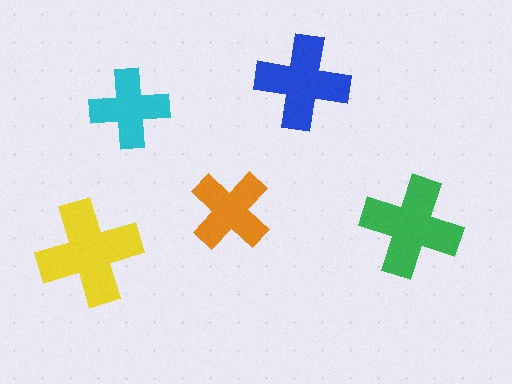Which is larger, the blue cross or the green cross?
The green one.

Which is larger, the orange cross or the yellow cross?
The yellow one.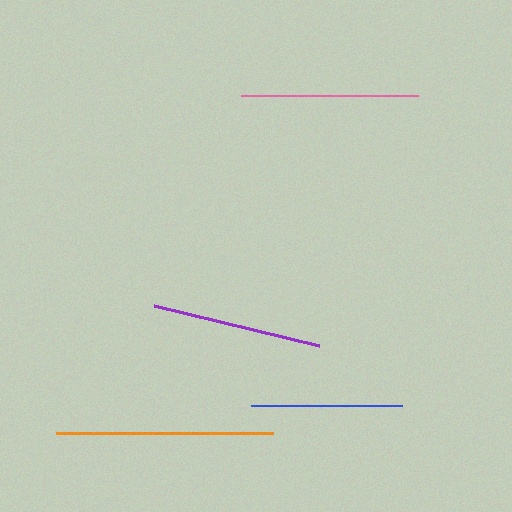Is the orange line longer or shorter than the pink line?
The orange line is longer than the pink line.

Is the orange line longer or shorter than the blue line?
The orange line is longer than the blue line.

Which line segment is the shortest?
The blue line is the shortest at approximately 151 pixels.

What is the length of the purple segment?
The purple segment is approximately 170 pixels long.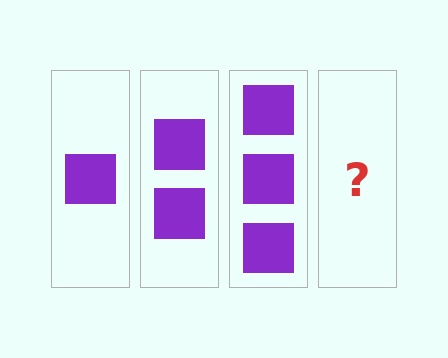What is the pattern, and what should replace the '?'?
The pattern is that each step adds one more square. The '?' should be 4 squares.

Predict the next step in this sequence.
The next step is 4 squares.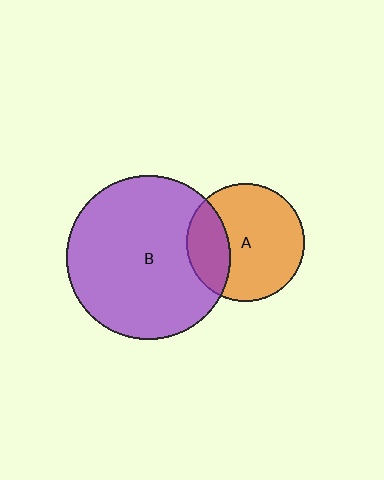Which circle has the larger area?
Circle B (purple).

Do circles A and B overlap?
Yes.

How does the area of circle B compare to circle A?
Approximately 1.9 times.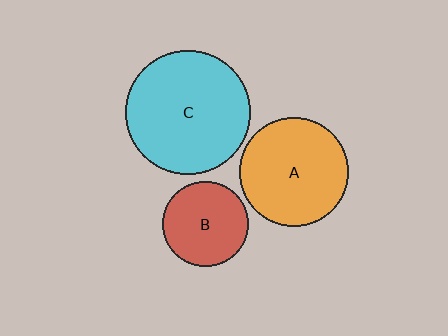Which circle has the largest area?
Circle C (cyan).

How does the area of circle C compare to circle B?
Approximately 2.1 times.